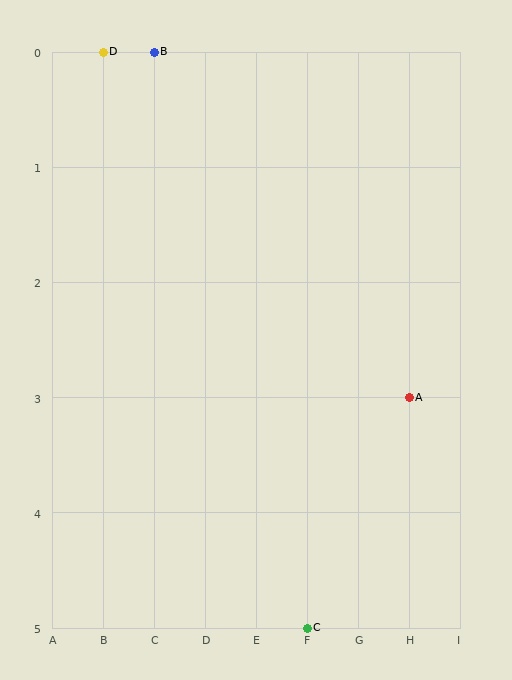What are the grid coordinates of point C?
Point C is at grid coordinates (F, 5).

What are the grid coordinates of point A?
Point A is at grid coordinates (H, 3).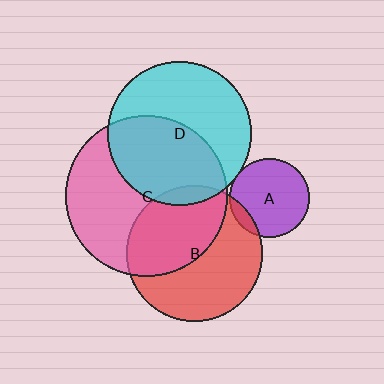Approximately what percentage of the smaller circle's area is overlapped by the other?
Approximately 5%.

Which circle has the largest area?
Circle C (pink).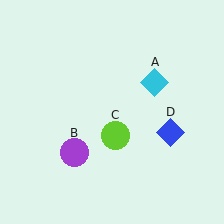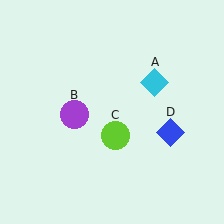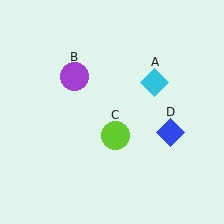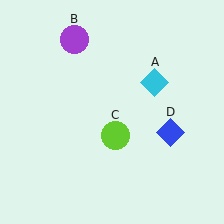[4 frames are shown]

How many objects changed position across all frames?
1 object changed position: purple circle (object B).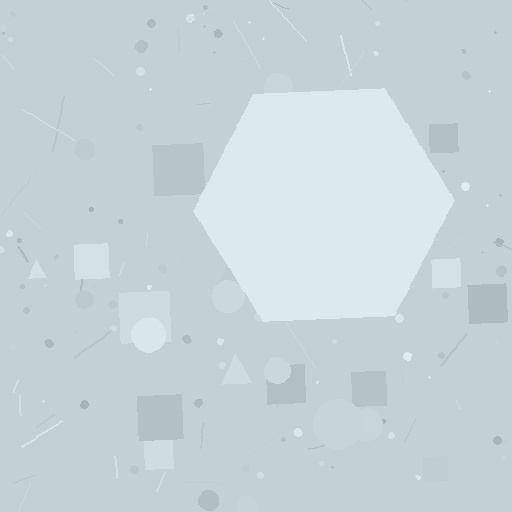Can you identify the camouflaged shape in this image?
The camouflaged shape is a hexagon.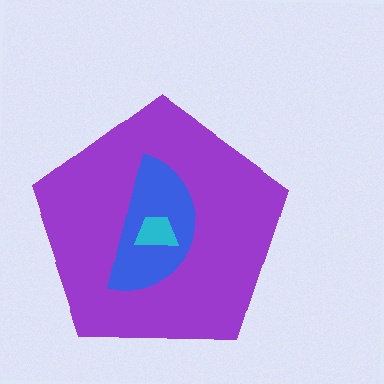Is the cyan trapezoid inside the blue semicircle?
Yes.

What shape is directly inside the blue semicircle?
The cyan trapezoid.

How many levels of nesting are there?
3.